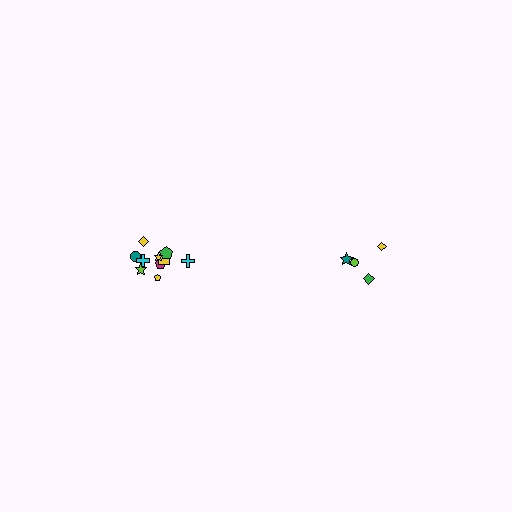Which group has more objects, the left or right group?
The left group.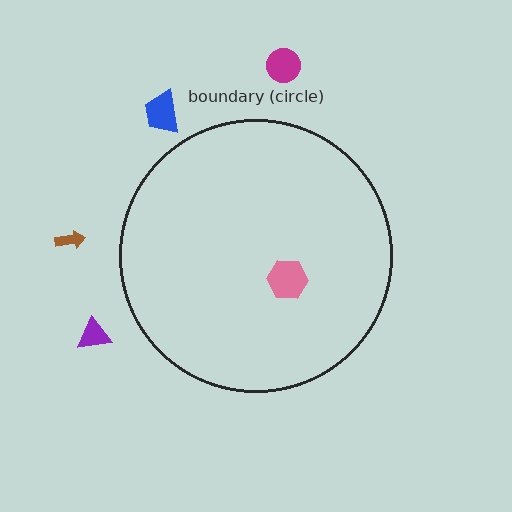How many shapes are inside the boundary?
1 inside, 4 outside.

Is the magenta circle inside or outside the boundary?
Outside.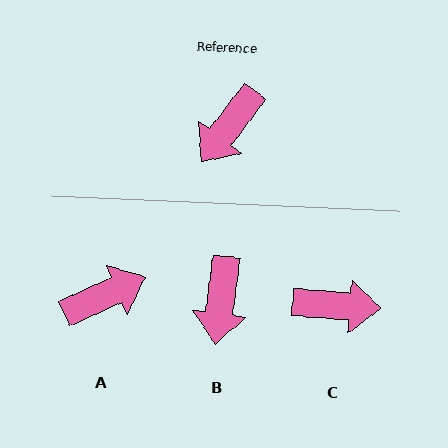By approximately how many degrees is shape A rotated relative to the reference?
Approximately 151 degrees counter-clockwise.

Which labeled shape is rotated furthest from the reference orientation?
A, about 151 degrees away.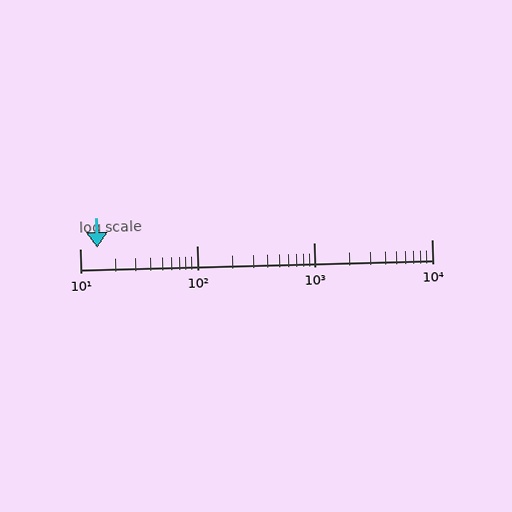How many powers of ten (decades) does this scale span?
The scale spans 3 decades, from 10 to 10000.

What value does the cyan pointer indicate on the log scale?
The pointer indicates approximately 14.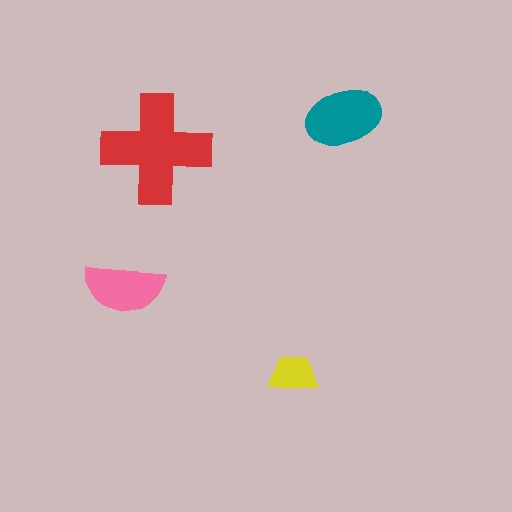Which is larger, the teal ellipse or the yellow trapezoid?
The teal ellipse.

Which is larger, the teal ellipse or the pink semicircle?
The teal ellipse.